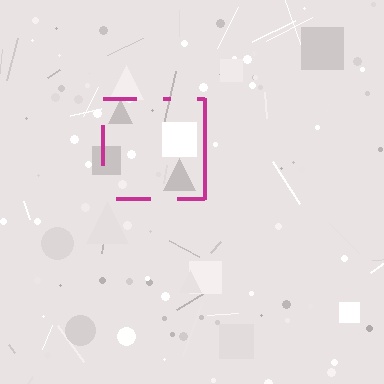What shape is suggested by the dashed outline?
The dashed outline suggests a square.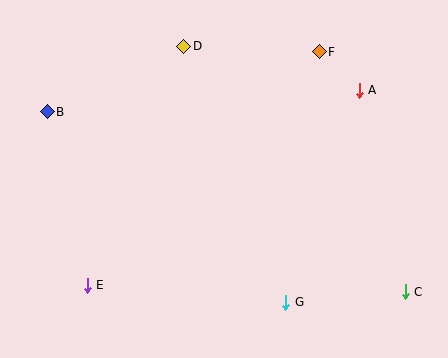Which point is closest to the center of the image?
Point G at (286, 302) is closest to the center.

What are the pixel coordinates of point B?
Point B is at (47, 112).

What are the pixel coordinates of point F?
Point F is at (319, 52).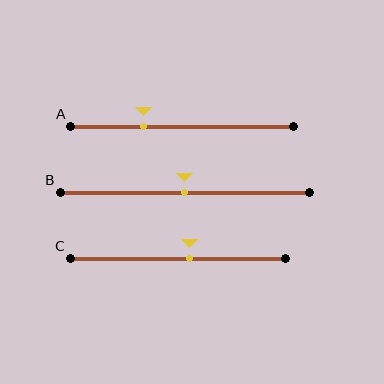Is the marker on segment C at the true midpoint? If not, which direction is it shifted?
No, the marker on segment C is shifted to the right by about 5% of the segment length.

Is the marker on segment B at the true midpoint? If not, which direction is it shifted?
Yes, the marker on segment B is at the true midpoint.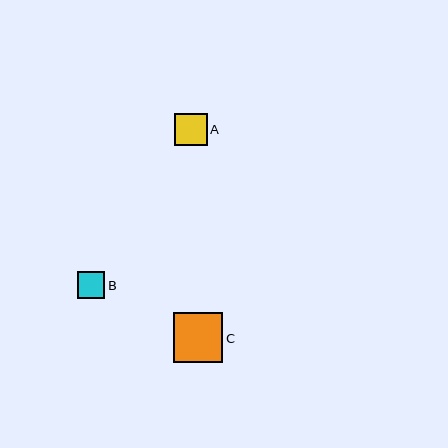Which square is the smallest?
Square B is the smallest with a size of approximately 27 pixels.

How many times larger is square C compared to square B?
Square C is approximately 1.8 times the size of square B.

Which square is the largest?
Square C is the largest with a size of approximately 49 pixels.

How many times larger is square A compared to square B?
Square A is approximately 1.2 times the size of square B.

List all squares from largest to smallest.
From largest to smallest: C, A, B.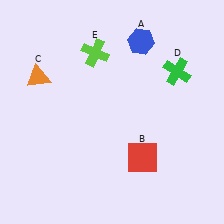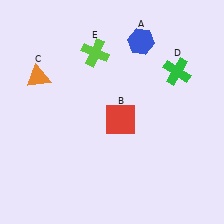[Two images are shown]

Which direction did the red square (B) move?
The red square (B) moved up.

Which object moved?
The red square (B) moved up.